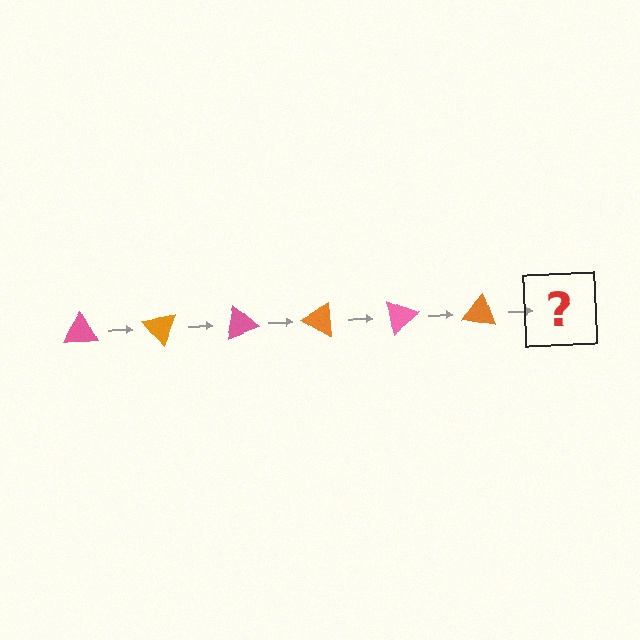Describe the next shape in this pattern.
It should be a pink triangle, rotated 300 degrees from the start.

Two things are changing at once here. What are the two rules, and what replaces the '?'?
The two rules are that it rotates 50 degrees each step and the color cycles through pink and orange. The '?' should be a pink triangle, rotated 300 degrees from the start.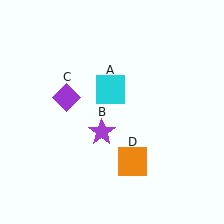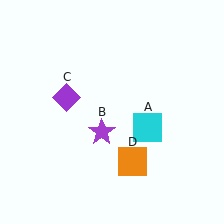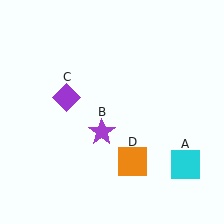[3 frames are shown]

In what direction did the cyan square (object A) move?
The cyan square (object A) moved down and to the right.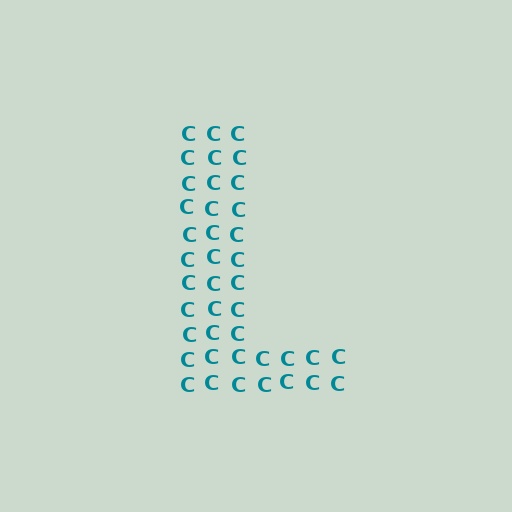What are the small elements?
The small elements are letter C's.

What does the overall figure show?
The overall figure shows the letter L.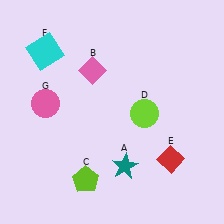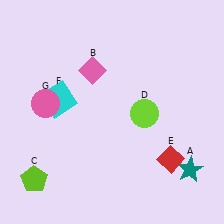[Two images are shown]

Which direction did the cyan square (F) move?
The cyan square (F) moved down.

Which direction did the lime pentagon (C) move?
The lime pentagon (C) moved left.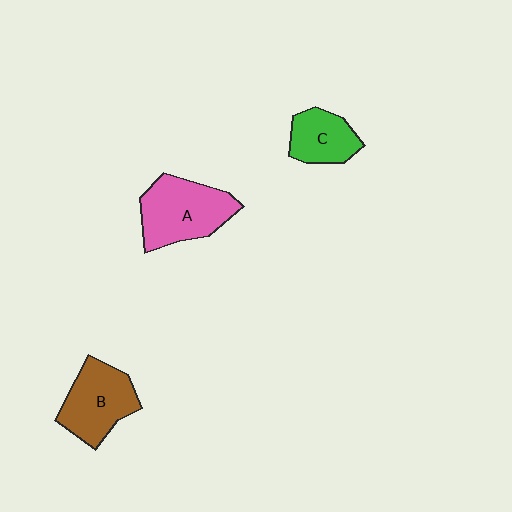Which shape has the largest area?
Shape A (pink).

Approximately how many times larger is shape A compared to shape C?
Approximately 1.6 times.